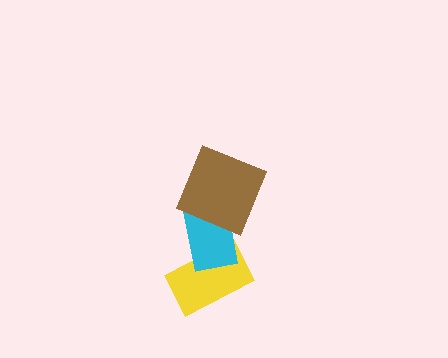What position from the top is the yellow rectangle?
The yellow rectangle is 3rd from the top.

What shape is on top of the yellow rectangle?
The cyan rectangle is on top of the yellow rectangle.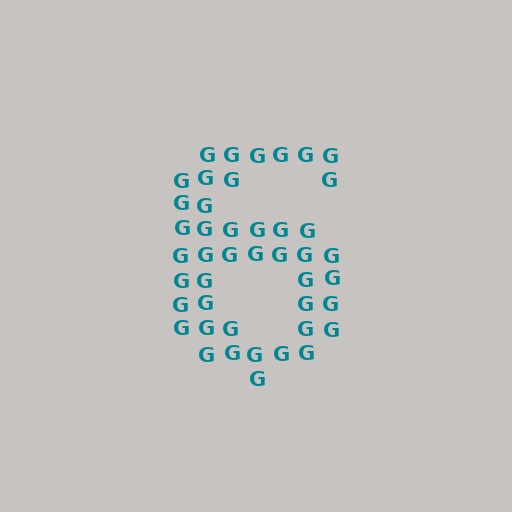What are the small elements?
The small elements are letter G's.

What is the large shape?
The large shape is the digit 6.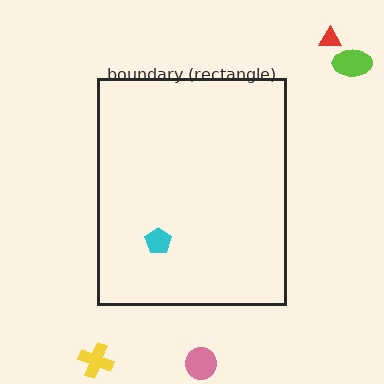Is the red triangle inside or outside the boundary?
Outside.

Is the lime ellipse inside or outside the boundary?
Outside.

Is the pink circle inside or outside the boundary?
Outside.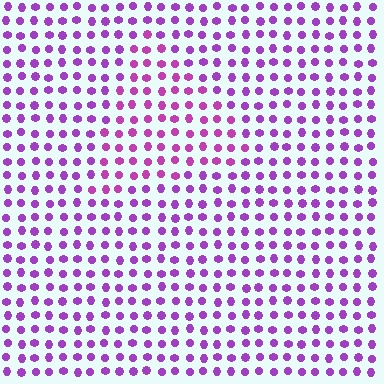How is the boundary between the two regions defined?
The boundary is defined purely by a slight shift in hue (about 24 degrees). Spacing, size, and orientation are identical on both sides.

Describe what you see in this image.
The image is filled with small purple elements in a uniform arrangement. A triangle-shaped region is visible where the elements are tinted to a slightly different hue, forming a subtle color boundary.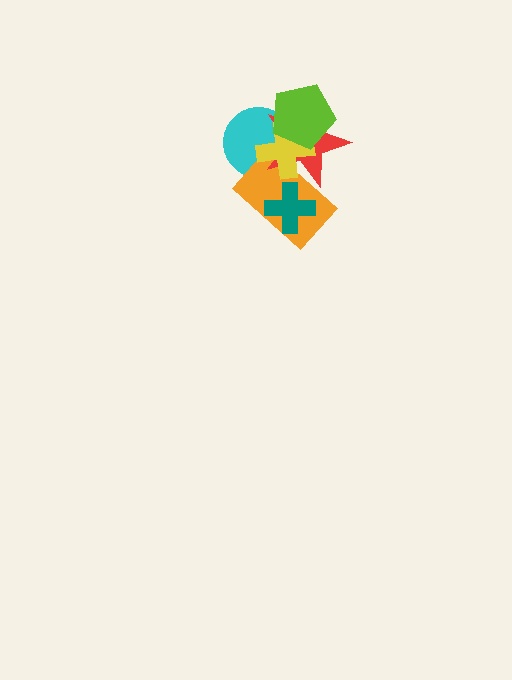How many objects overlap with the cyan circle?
4 objects overlap with the cyan circle.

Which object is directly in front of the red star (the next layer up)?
The yellow cross is directly in front of the red star.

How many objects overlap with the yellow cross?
4 objects overlap with the yellow cross.